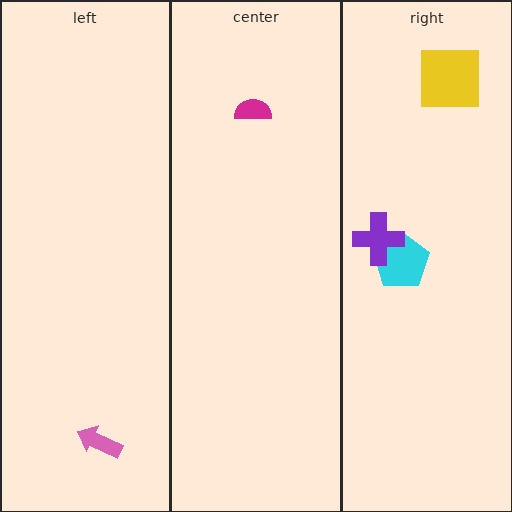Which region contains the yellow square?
The right region.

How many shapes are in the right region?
3.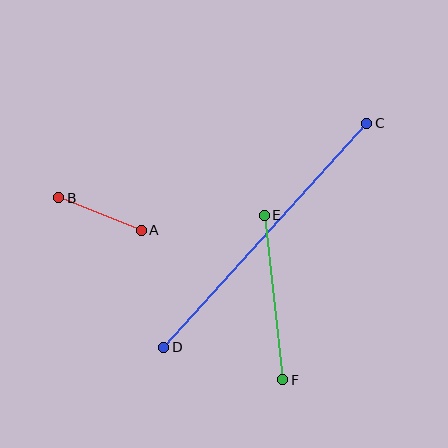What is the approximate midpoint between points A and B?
The midpoint is at approximately (100, 214) pixels.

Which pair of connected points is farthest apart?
Points C and D are farthest apart.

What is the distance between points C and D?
The distance is approximately 302 pixels.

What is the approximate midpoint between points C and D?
The midpoint is at approximately (265, 235) pixels.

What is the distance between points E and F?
The distance is approximately 166 pixels.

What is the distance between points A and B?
The distance is approximately 89 pixels.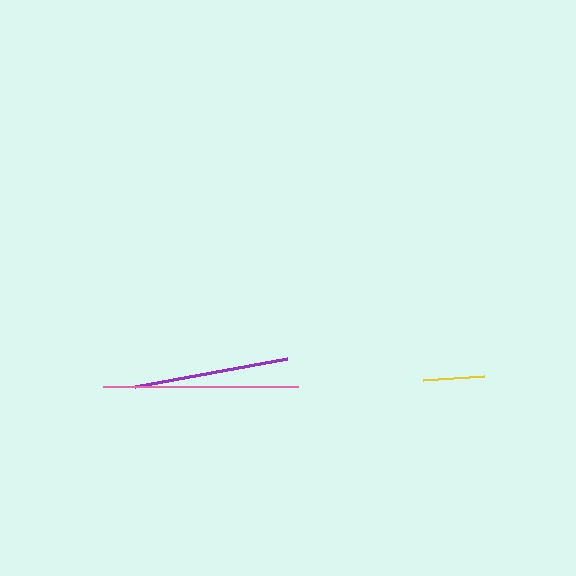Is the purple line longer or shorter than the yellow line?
The purple line is longer than the yellow line.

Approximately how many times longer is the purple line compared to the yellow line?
The purple line is approximately 2.5 times the length of the yellow line.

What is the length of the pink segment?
The pink segment is approximately 195 pixels long.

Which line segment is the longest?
The pink line is the longest at approximately 195 pixels.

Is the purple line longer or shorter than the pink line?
The pink line is longer than the purple line.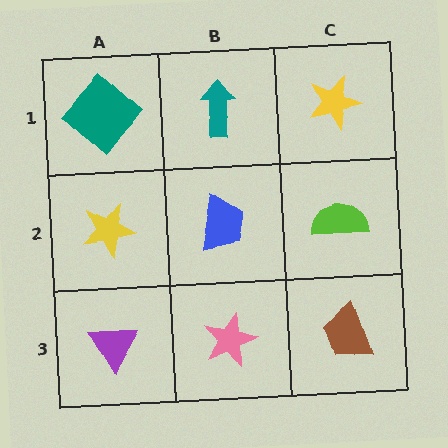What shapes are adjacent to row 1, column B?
A blue trapezoid (row 2, column B), a teal diamond (row 1, column A), a yellow star (row 1, column C).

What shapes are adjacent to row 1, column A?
A yellow star (row 2, column A), a teal arrow (row 1, column B).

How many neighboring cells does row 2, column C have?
3.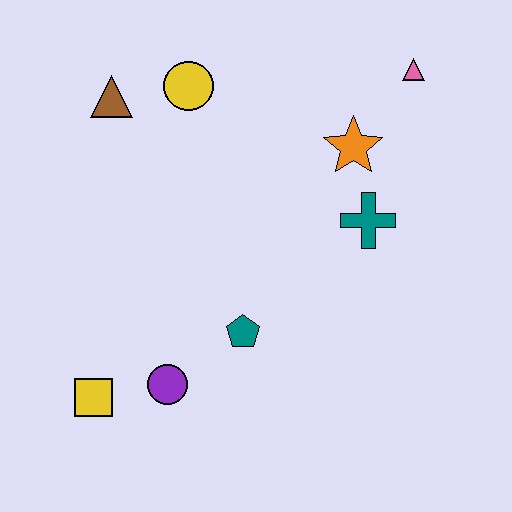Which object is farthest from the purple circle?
The pink triangle is farthest from the purple circle.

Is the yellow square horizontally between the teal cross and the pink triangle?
No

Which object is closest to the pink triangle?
The orange star is closest to the pink triangle.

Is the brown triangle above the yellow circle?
No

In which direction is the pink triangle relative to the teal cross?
The pink triangle is above the teal cross.